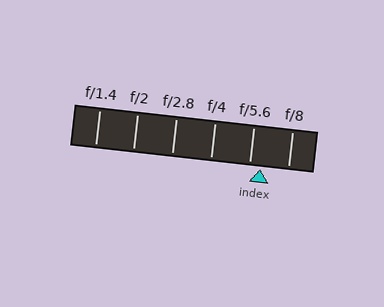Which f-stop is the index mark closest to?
The index mark is closest to f/5.6.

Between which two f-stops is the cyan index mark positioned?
The index mark is between f/5.6 and f/8.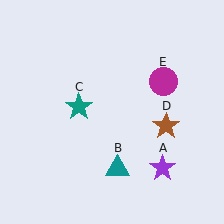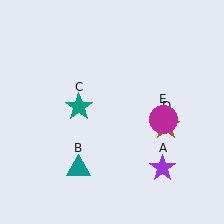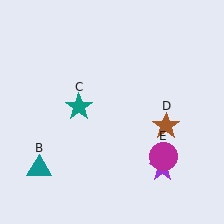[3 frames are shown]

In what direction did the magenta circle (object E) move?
The magenta circle (object E) moved down.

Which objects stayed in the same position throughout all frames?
Purple star (object A) and teal star (object C) and brown star (object D) remained stationary.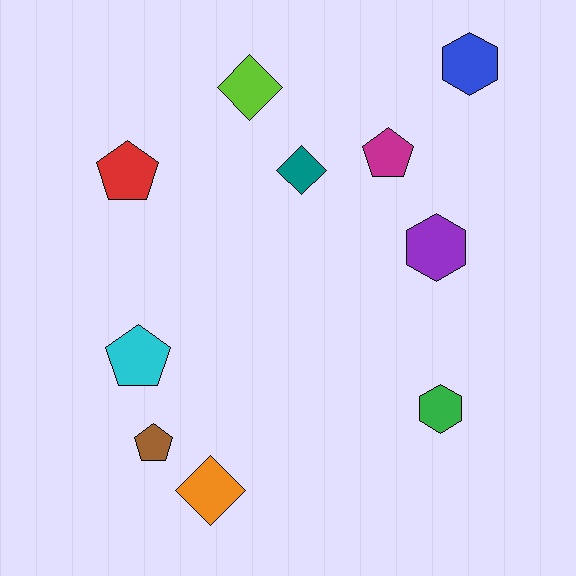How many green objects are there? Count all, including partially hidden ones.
There is 1 green object.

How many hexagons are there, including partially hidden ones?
There are 3 hexagons.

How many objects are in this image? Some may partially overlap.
There are 10 objects.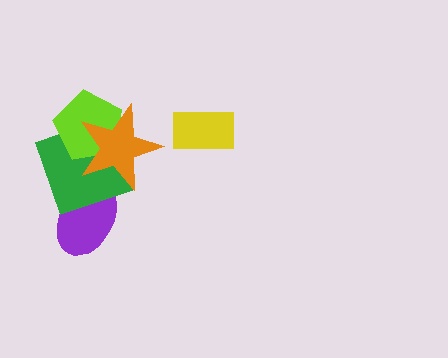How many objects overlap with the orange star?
3 objects overlap with the orange star.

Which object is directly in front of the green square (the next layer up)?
The lime pentagon is directly in front of the green square.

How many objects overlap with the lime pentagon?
2 objects overlap with the lime pentagon.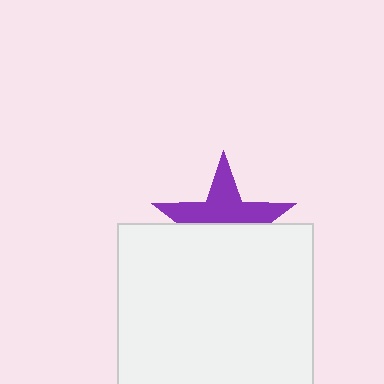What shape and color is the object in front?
The object in front is a white square.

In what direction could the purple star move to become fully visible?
The purple star could move up. That would shift it out from behind the white square entirely.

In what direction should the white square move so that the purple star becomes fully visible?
The white square should move down. That is the shortest direction to clear the overlap and leave the purple star fully visible.